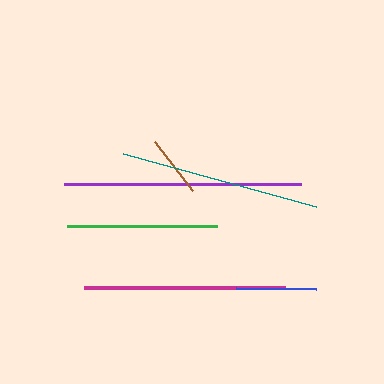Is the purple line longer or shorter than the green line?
The purple line is longer than the green line.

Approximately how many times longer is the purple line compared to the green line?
The purple line is approximately 1.6 times the length of the green line.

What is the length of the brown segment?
The brown segment is approximately 62 pixels long.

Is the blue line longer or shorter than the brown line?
The blue line is longer than the brown line.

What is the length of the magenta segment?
The magenta segment is approximately 201 pixels long.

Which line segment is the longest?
The purple line is the longest at approximately 237 pixels.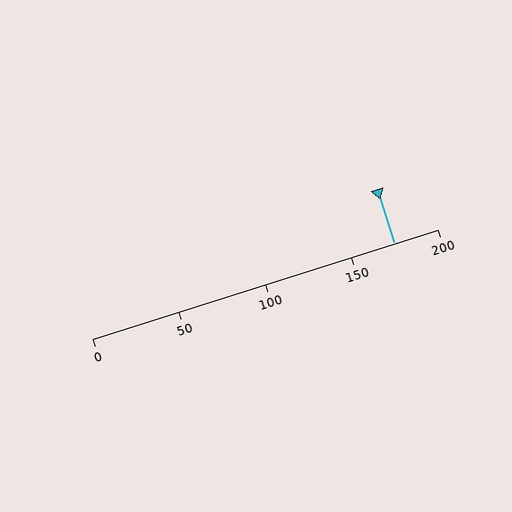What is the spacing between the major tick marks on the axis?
The major ticks are spaced 50 apart.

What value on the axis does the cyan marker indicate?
The marker indicates approximately 175.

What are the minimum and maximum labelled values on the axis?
The axis runs from 0 to 200.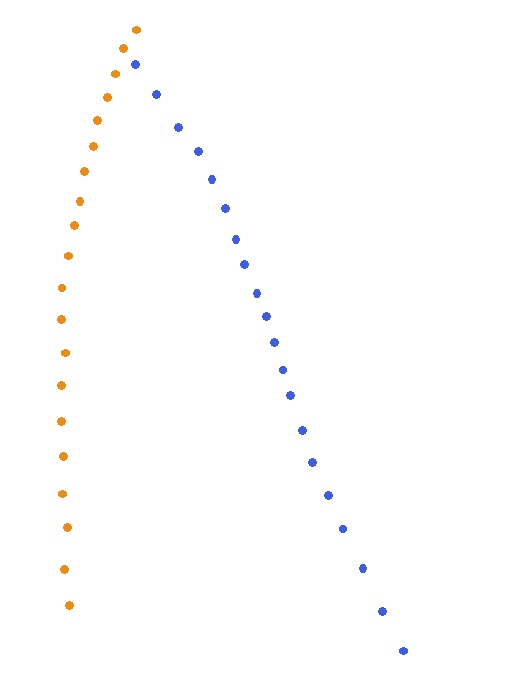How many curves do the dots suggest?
There are 2 distinct paths.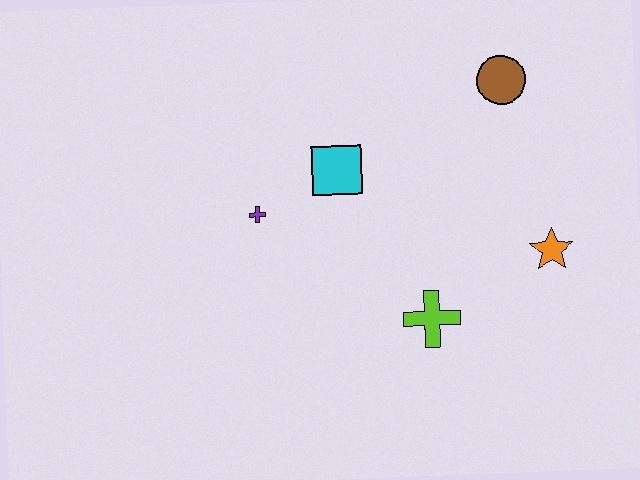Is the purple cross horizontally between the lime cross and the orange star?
No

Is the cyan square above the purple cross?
Yes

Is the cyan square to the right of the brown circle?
No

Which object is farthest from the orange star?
The purple cross is farthest from the orange star.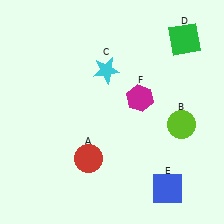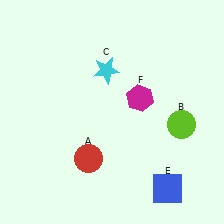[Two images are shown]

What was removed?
The green square (D) was removed in Image 2.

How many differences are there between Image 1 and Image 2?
There is 1 difference between the two images.